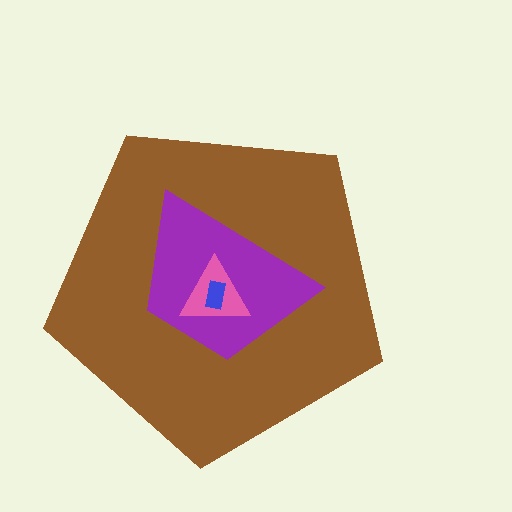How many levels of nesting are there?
4.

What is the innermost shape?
The blue rectangle.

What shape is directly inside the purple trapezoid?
The pink triangle.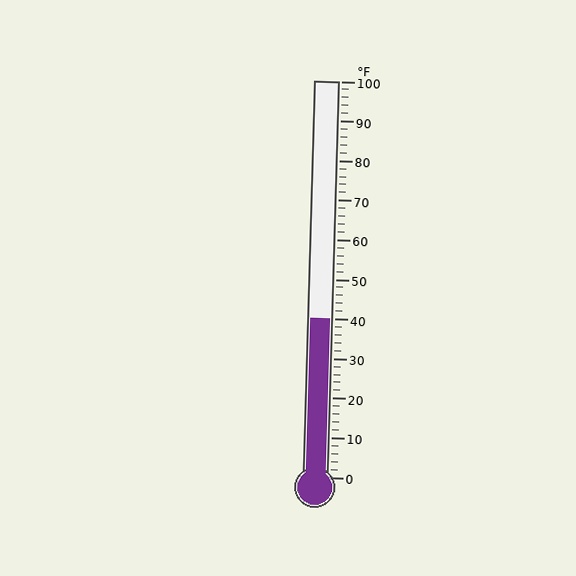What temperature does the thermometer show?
The thermometer shows approximately 40°F.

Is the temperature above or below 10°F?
The temperature is above 10°F.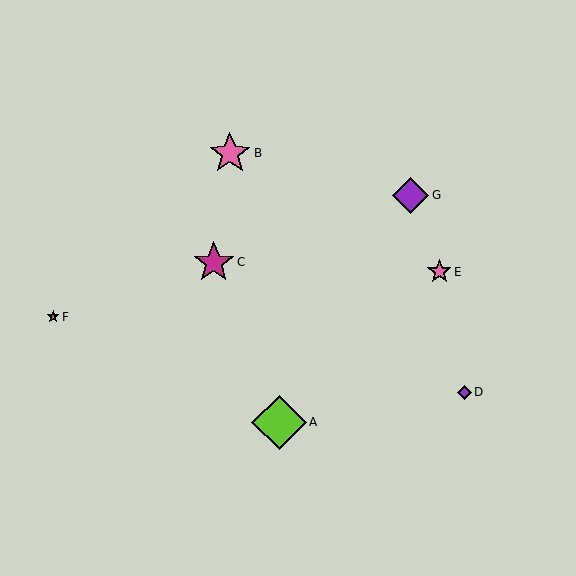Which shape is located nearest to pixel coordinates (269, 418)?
The lime diamond (labeled A) at (279, 422) is nearest to that location.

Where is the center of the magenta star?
The center of the magenta star is at (214, 262).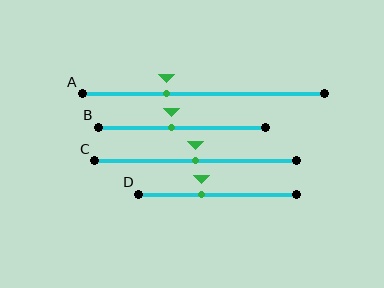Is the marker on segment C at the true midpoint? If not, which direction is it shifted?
Yes, the marker on segment C is at the true midpoint.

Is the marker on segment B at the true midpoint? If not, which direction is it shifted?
No, the marker on segment B is shifted to the left by about 6% of the segment length.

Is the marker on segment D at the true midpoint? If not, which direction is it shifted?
No, the marker on segment D is shifted to the left by about 10% of the segment length.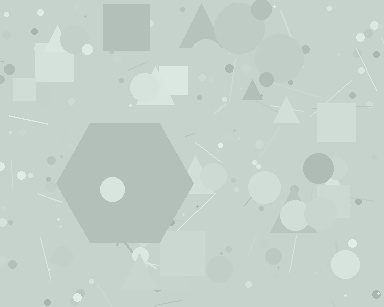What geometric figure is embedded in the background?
A hexagon is embedded in the background.